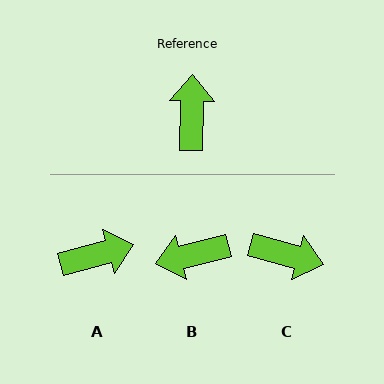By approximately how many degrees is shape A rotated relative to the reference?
Approximately 73 degrees clockwise.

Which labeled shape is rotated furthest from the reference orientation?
B, about 105 degrees away.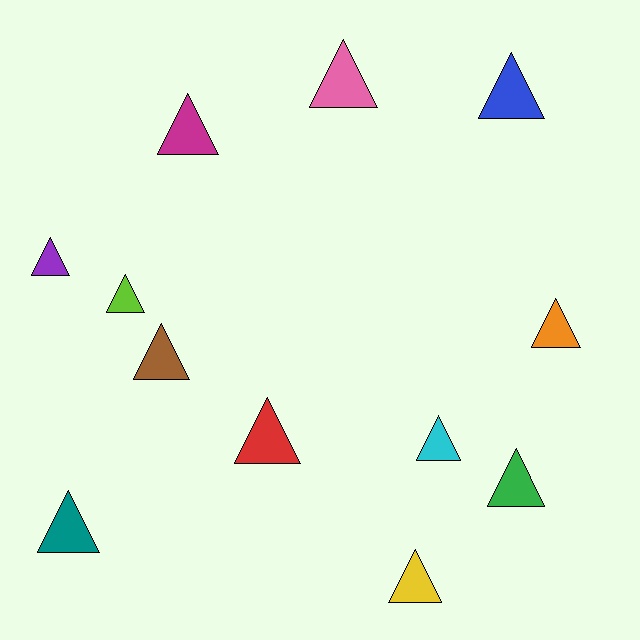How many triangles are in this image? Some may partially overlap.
There are 12 triangles.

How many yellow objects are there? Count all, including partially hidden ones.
There is 1 yellow object.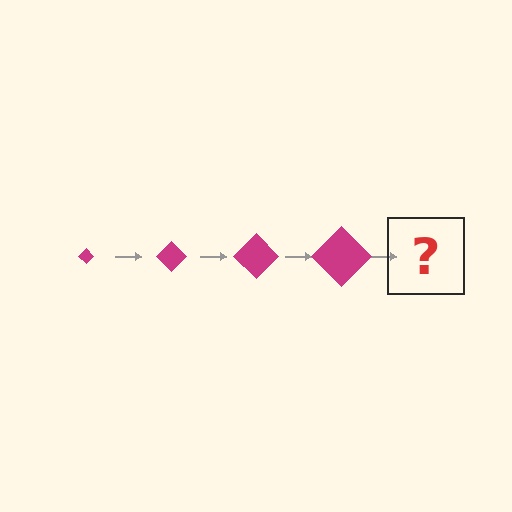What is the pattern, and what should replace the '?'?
The pattern is that the diamond gets progressively larger each step. The '?' should be a magenta diamond, larger than the previous one.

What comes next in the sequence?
The next element should be a magenta diamond, larger than the previous one.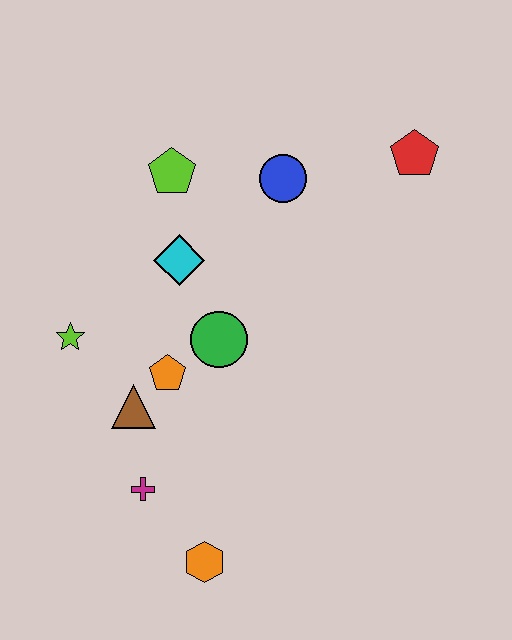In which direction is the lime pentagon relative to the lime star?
The lime pentagon is above the lime star.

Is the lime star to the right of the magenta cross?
No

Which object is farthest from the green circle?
The red pentagon is farthest from the green circle.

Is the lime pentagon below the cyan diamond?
No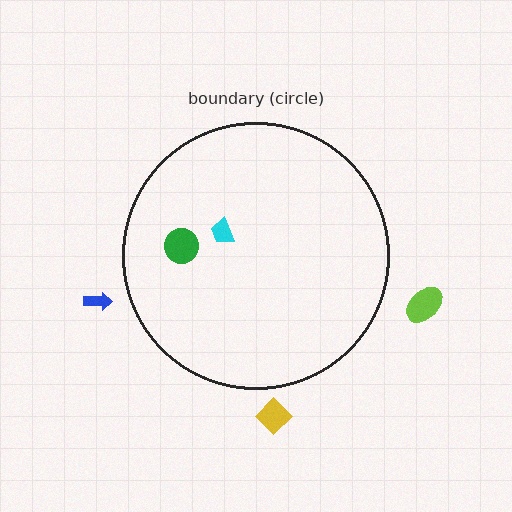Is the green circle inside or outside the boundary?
Inside.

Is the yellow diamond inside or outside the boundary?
Outside.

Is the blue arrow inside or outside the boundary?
Outside.